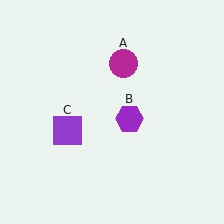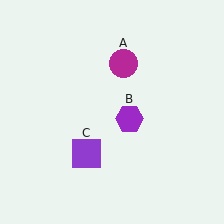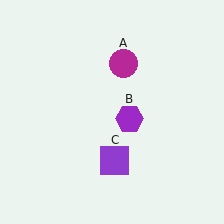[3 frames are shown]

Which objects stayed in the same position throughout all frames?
Magenta circle (object A) and purple hexagon (object B) remained stationary.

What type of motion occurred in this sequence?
The purple square (object C) rotated counterclockwise around the center of the scene.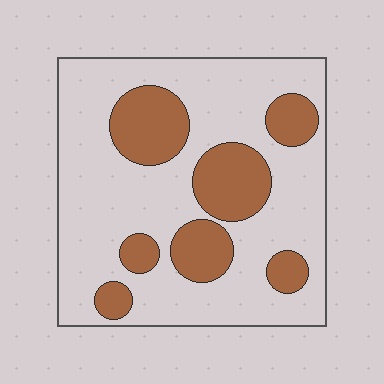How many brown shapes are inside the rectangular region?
7.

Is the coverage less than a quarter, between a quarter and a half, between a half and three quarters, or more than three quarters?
Between a quarter and a half.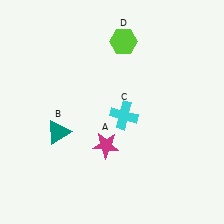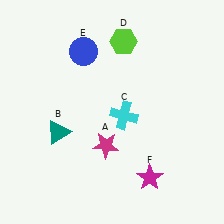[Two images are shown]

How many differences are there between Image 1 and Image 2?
There are 2 differences between the two images.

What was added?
A blue circle (E), a magenta star (F) were added in Image 2.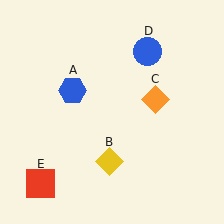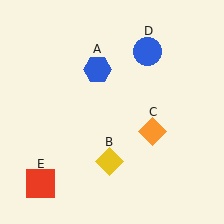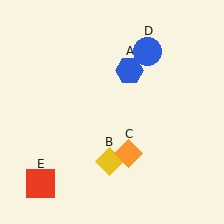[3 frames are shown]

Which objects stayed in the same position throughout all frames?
Yellow diamond (object B) and blue circle (object D) and red square (object E) remained stationary.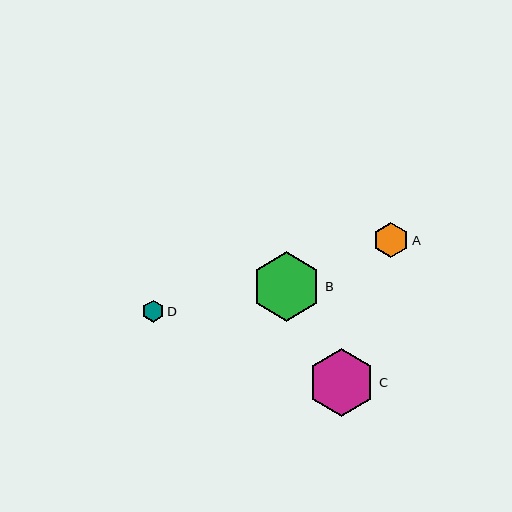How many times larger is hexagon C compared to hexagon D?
Hexagon C is approximately 3.1 times the size of hexagon D.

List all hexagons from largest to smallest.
From largest to smallest: B, C, A, D.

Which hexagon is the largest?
Hexagon B is the largest with a size of approximately 69 pixels.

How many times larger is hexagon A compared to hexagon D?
Hexagon A is approximately 1.6 times the size of hexagon D.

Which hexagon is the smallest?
Hexagon D is the smallest with a size of approximately 22 pixels.